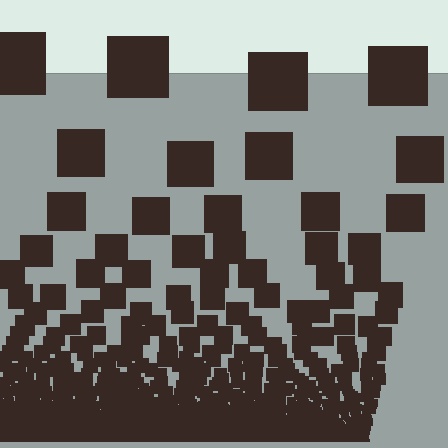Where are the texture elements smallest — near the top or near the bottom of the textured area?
Near the bottom.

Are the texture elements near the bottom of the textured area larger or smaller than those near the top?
Smaller. The gradient is inverted — elements near the bottom are smaller and denser.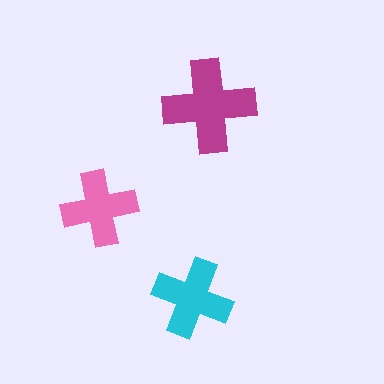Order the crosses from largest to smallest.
the magenta one, the cyan one, the pink one.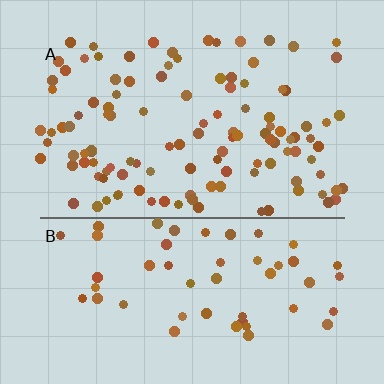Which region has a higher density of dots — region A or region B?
A (the top).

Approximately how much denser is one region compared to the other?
Approximately 2.1× — region A over region B.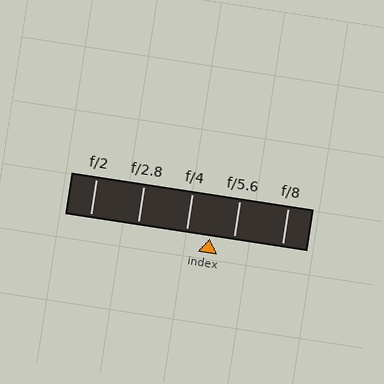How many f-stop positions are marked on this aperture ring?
There are 5 f-stop positions marked.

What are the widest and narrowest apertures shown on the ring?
The widest aperture shown is f/2 and the narrowest is f/8.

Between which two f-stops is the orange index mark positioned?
The index mark is between f/4 and f/5.6.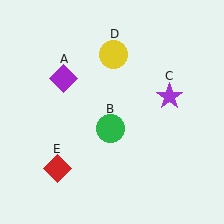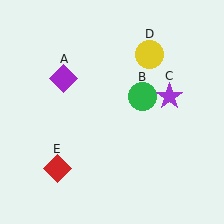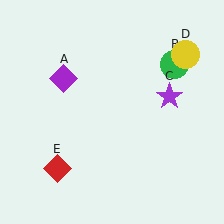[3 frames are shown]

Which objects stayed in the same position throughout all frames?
Purple diamond (object A) and purple star (object C) and red diamond (object E) remained stationary.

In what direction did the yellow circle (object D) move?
The yellow circle (object D) moved right.